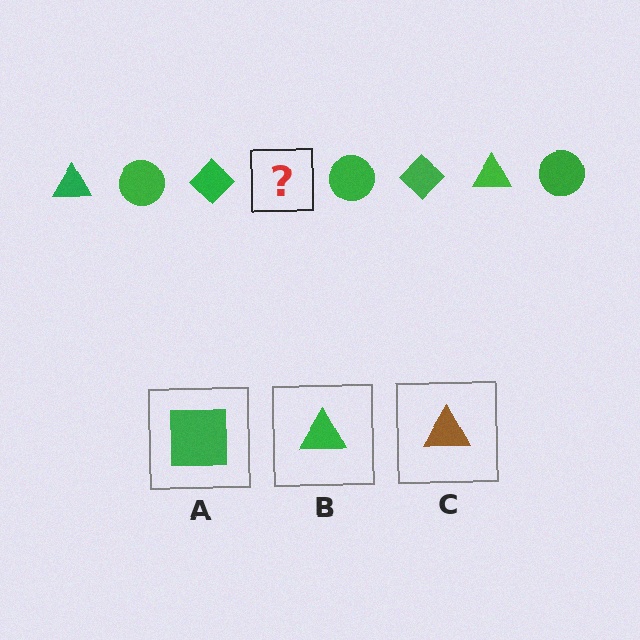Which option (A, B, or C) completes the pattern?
B.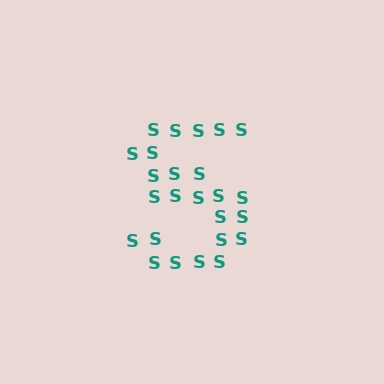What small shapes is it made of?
It is made of small letter S's.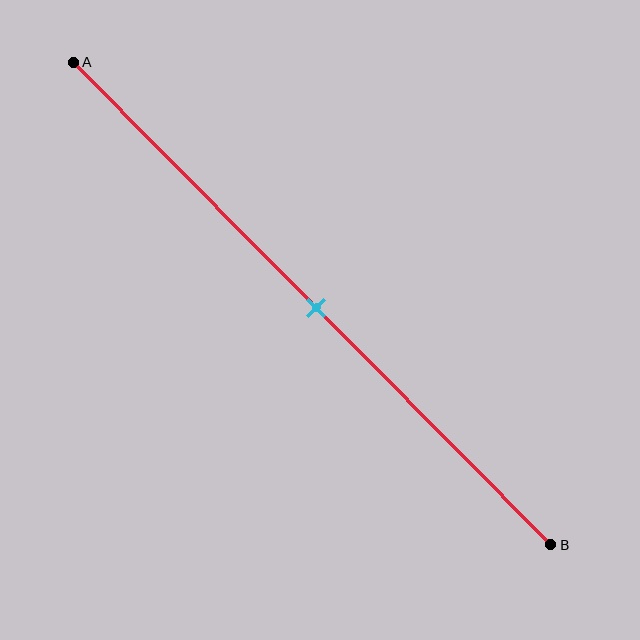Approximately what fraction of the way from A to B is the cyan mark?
The cyan mark is approximately 50% of the way from A to B.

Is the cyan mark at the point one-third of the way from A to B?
No, the mark is at about 50% from A, not at the 33% one-third point.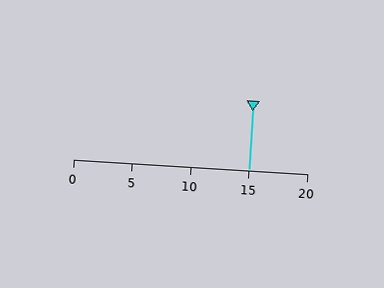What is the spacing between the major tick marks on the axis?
The major ticks are spaced 5 apart.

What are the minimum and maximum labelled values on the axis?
The axis runs from 0 to 20.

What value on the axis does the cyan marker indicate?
The marker indicates approximately 15.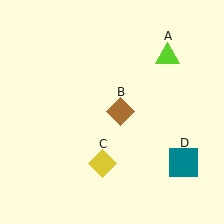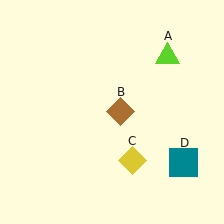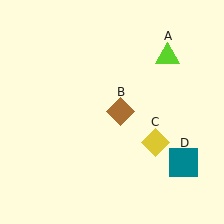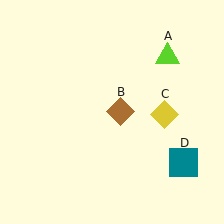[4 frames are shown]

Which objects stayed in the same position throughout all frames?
Lime triangle (object A) and brown diamond (object B) and teal square (object D) remained stationary.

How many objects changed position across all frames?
1 object changed position: yellow diamond (object C).